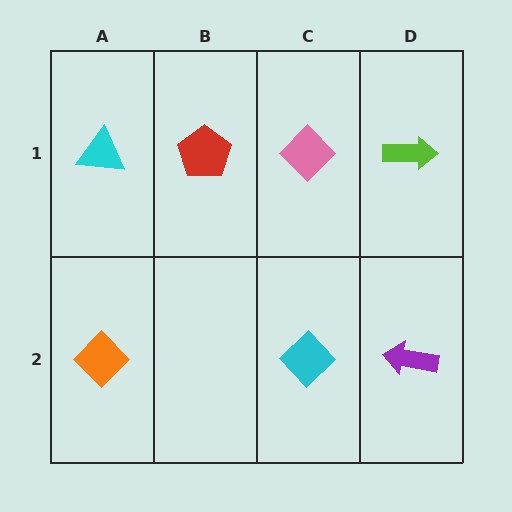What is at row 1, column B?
A red pentagon.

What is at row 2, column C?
A cyan diamond.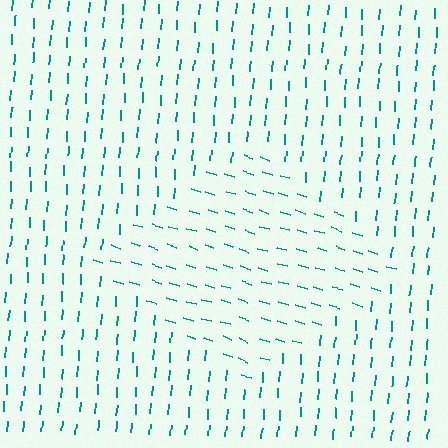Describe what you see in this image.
The image is filled with small teal line segments. A diamond region in the image has lines oriented differently from the surrounding lines, creating a visible texture boundary.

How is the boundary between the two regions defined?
The boundary is defined purely by a change in line orientation (approximately 77 degrees difference). All lines are the same color and thickness.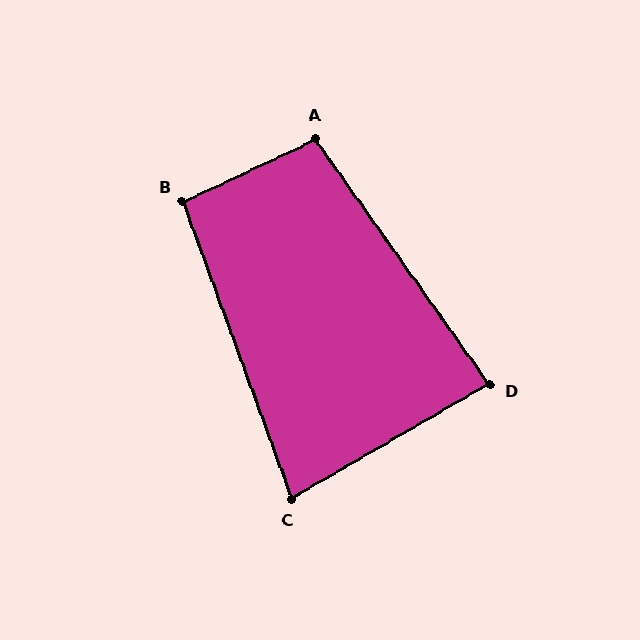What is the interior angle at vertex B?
Approximately 95 degrees (obtuse).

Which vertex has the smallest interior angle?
C, at approximately 80 degrees.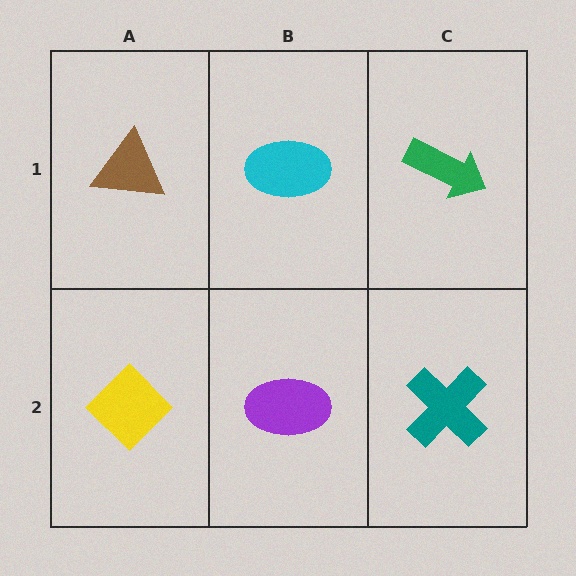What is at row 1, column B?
A cyan ellipse.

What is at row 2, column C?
A teal cross.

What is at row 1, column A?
A brown triangle.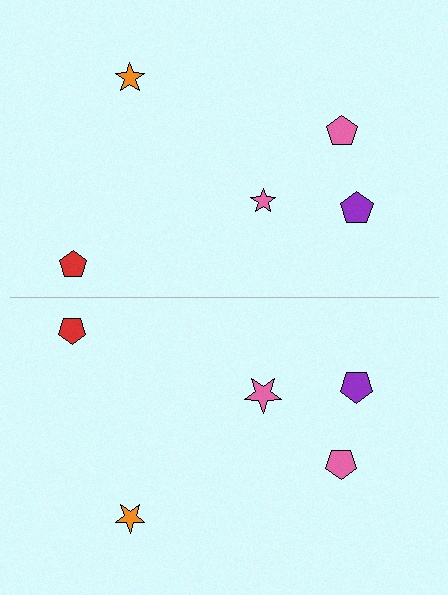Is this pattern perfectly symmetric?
No, the pattern is not perfectly symmetric. The pink star on the bottom side has a different size than its mirror counterpart.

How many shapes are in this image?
There are 10 shapes in this image.